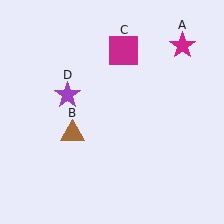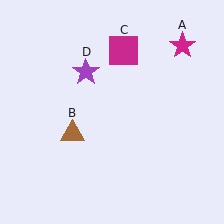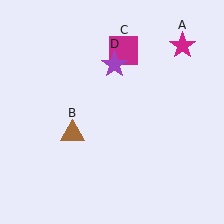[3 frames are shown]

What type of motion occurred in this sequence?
The purple star (object D) rotated clockwise around the center of the scene.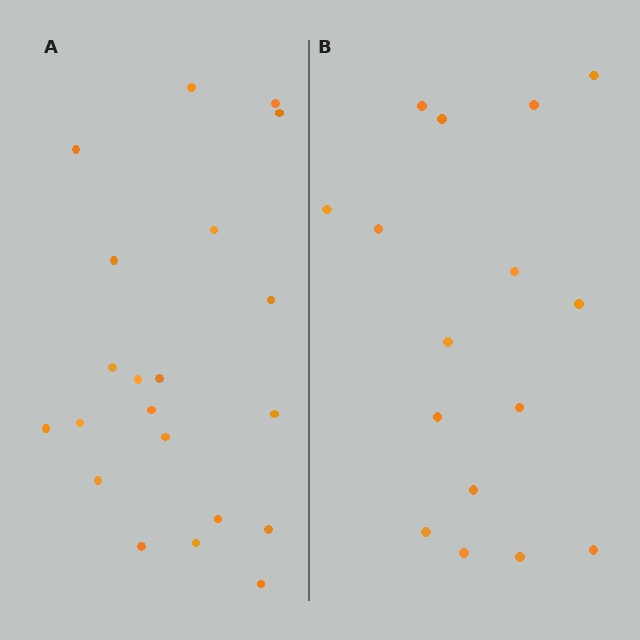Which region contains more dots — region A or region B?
Region A (the left region) has more dots.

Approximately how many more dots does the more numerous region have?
Region A has about 5 more dots than region B.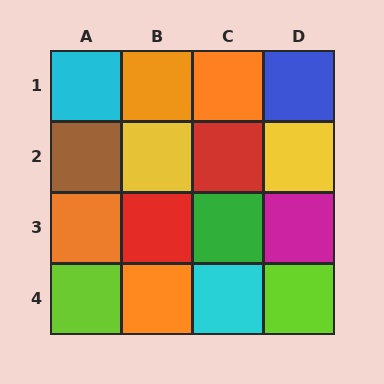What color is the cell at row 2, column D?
Yellow.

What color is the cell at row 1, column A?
Cyan.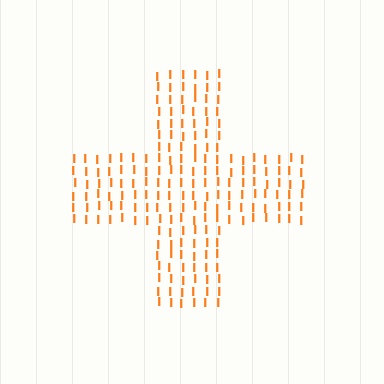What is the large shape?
The large shape is a cross.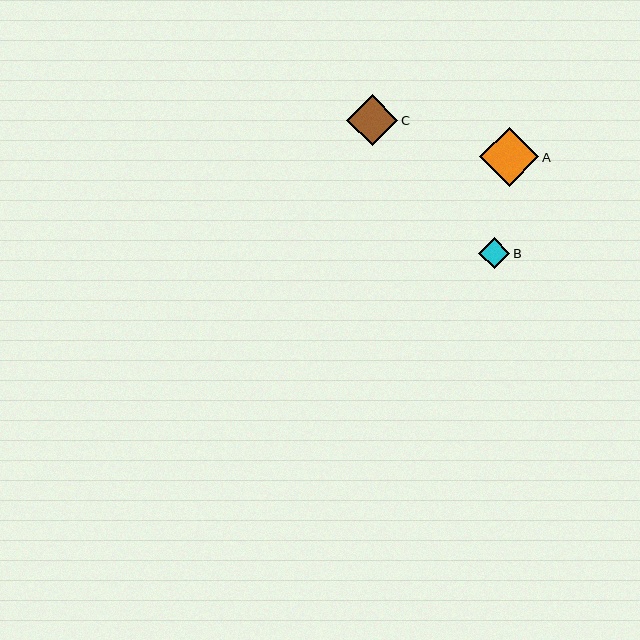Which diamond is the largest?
Diamond A is the largest with a size of approximately 59 pixels.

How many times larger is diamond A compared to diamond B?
Diamond A is approximately 1.9 times the size of diamond B.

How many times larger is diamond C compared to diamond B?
Diamond C is approximately 1.6 times the size of diamond B.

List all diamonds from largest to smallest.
From largest to smallest: A, C, B.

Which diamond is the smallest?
Diamond B is the smallest with a size of approximately 31 pixels.